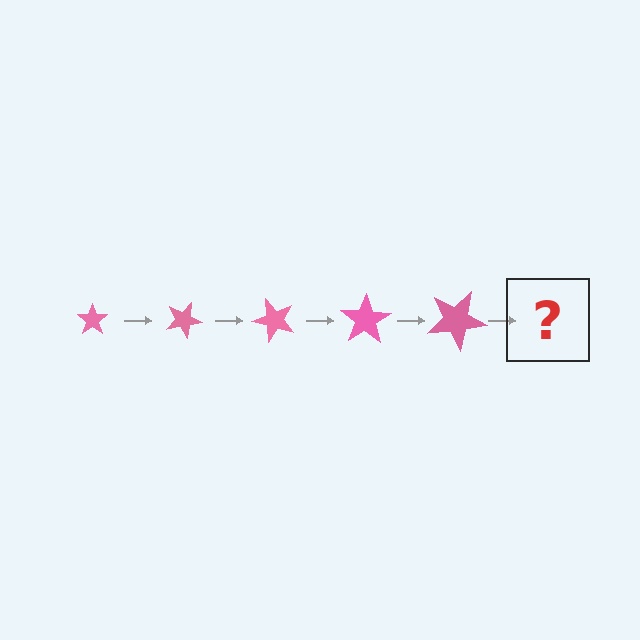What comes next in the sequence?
The next element should be a star, larger than the previous one and rotated 125 degrees from the start.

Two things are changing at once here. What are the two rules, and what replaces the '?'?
The two rules are that the star grows larger each step and it rotates 25 degrees each step. The '?' should be a star, larger than the previous one and rotated 125 degrees from the start.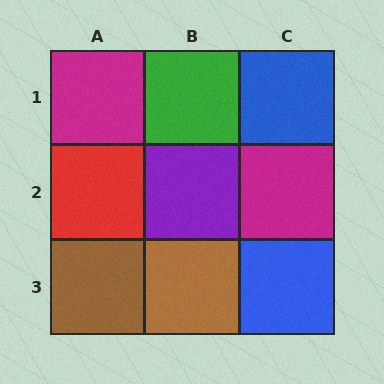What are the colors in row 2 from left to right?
Red, purple, magenta.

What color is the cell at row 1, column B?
Green.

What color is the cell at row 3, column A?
Brown.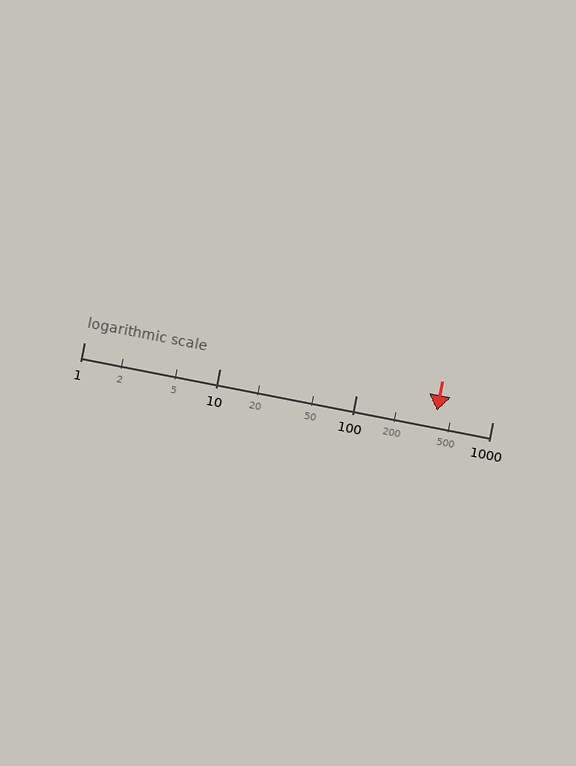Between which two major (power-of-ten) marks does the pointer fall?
The pointer is between 100 and 1000.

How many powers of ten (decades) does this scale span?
The scale spans 3 decades, from 1 to 1000.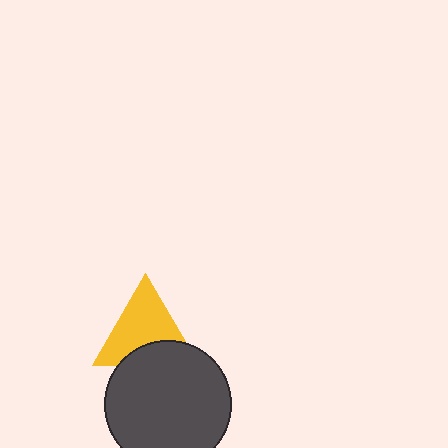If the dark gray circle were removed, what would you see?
You would see the complete yellow triangle.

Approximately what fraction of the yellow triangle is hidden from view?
Roughly 30% of the yellow triangle is hidden behind the dark gray circle.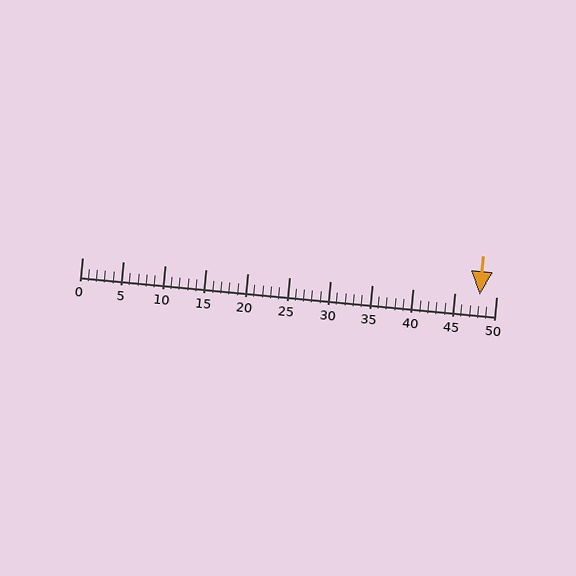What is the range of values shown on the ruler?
The ruler shows values from 0 to 50.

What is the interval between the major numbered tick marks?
The major tick marks are spaced 5 units apart.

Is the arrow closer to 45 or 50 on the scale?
The arrow is closer to 50.